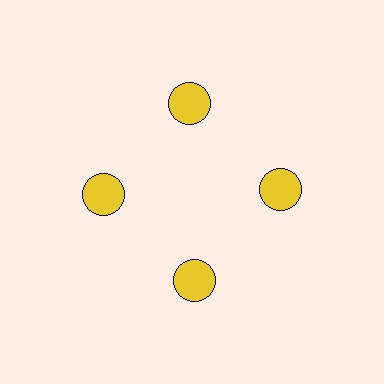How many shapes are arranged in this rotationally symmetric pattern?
There are 4 shapes, arranged in 4 groups of 1.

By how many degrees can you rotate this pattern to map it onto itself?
The pattern maps onto itself every 90 degrees of rotation.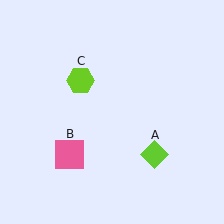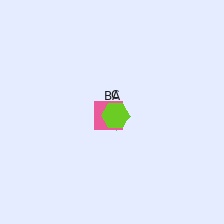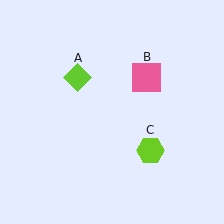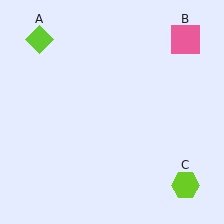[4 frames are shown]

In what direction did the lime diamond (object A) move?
The lime diamond (object A) moved up and to the left.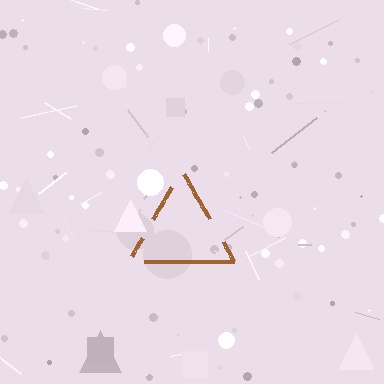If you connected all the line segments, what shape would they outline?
They would outline a triangle.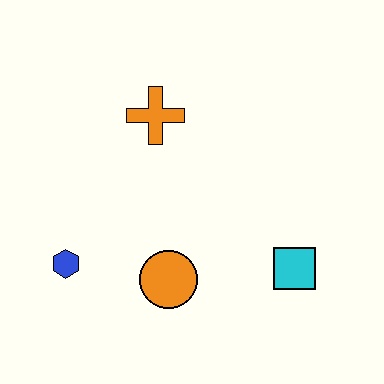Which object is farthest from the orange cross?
The cyan square is farthest from the orange cross.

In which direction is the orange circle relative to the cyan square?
The orange circle is to the left of the cyan square.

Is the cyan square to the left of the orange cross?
No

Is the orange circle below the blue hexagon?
Yes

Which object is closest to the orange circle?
The blue hexagon is closest to the orange circle.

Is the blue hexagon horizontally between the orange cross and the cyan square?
No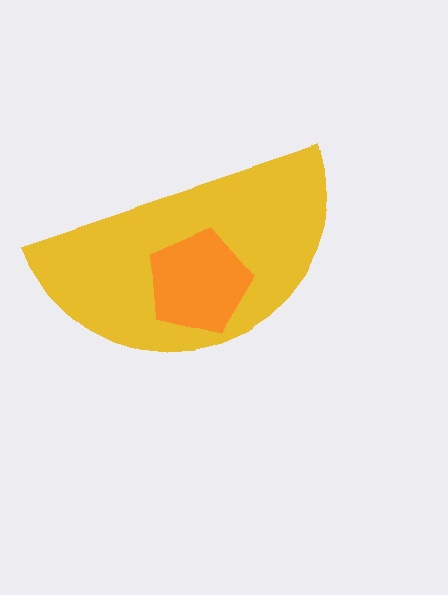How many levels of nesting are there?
2.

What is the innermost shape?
The orange pentagon.